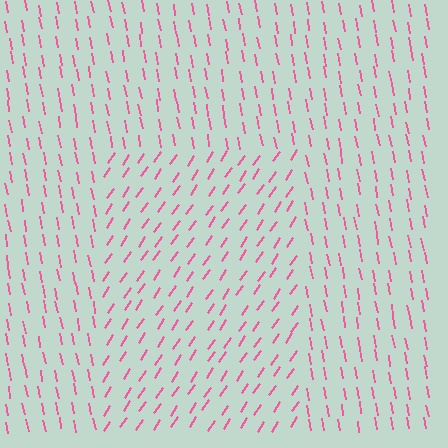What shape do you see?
I see a rectangle.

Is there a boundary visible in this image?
Yes, there is a texture boundary formed by a change in line orientation.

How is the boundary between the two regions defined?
The boundary is defined purely by a change in line orientation (approximately 45 degrees difference). All lines are the same color and thickness.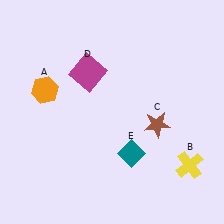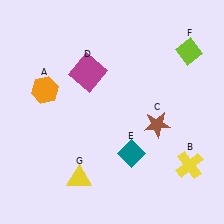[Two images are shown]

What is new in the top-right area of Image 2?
A lime diamond (F) was added in the top-right area of Image 2.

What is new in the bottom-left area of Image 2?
A yellow triangle (G) was added in the bottom-left area of Image 2.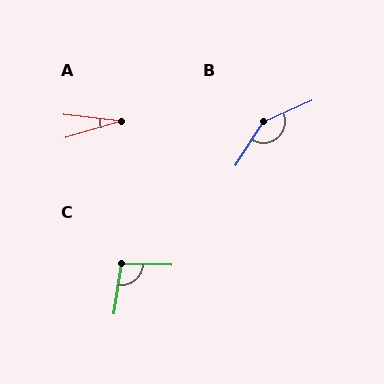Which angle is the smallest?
A, at approximately 24 degrees.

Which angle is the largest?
B, at approximately 146 degrees.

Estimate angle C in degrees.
Approximately 96 degrees.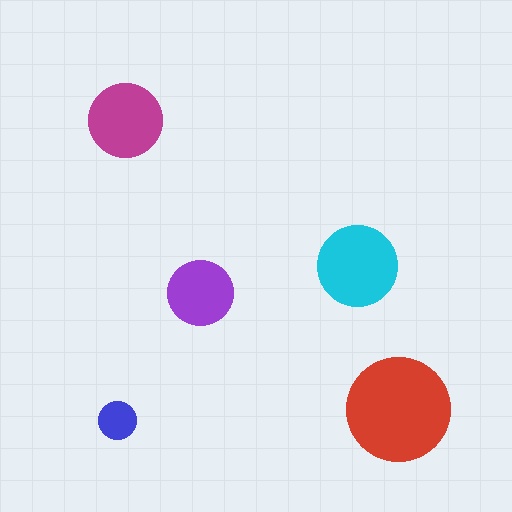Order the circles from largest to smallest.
the red one, the cyan one, the magenta one, the purple one, the blue one.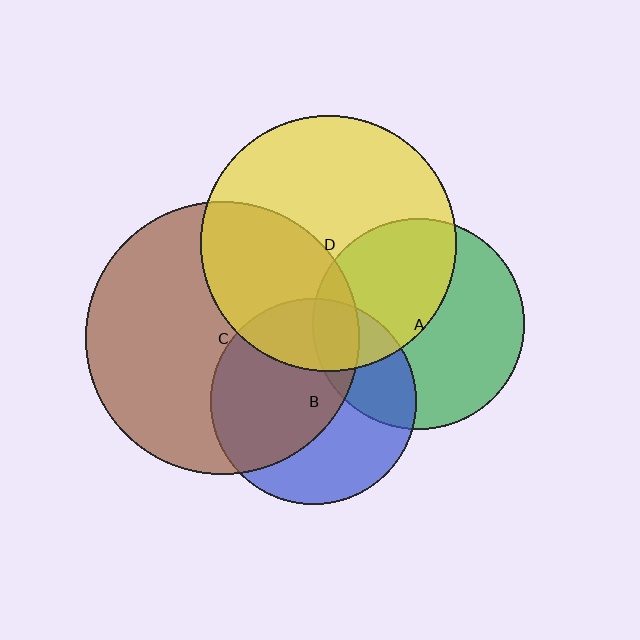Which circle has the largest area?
Circle C (brown).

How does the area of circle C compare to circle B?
Approximately 1.8 times.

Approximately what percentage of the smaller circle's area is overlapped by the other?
Approximately 25%.